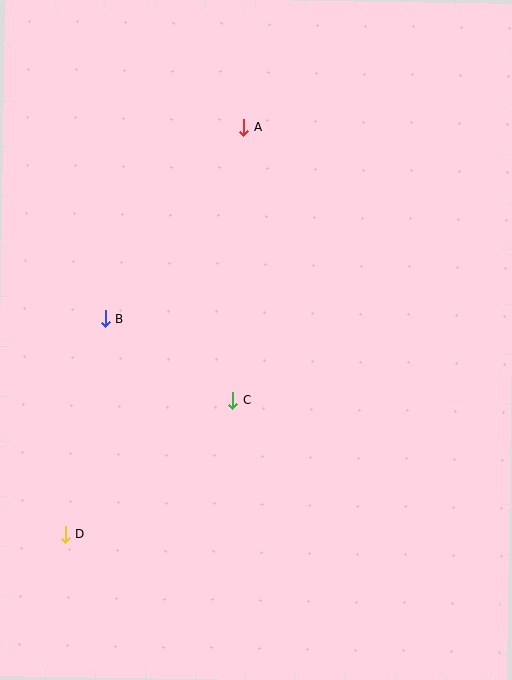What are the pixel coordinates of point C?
Point C is at (233, 400).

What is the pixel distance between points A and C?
The distance between A and C is 273 pixels.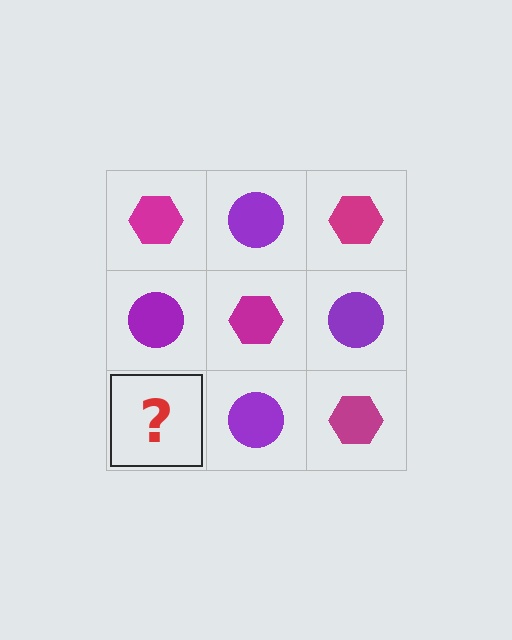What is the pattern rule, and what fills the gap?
The rule is that it alternates magenta hexagon and purple circle in a checkerboard pattern. The gap should be filled with a magenta hexagon.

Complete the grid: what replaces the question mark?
The question mark should be replaced with a magenta hexagon.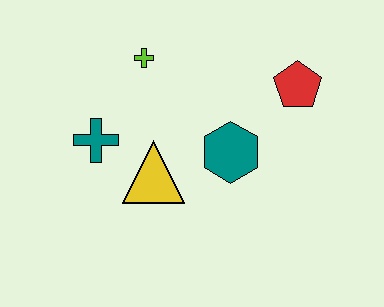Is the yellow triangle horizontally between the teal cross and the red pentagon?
Yes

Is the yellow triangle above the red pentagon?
No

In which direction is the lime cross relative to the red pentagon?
The lime cross is to the left of the red pentagon.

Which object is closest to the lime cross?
The teal cross is closest to the lime cross.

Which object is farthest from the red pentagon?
The teal cross is farthest from the red pentagon.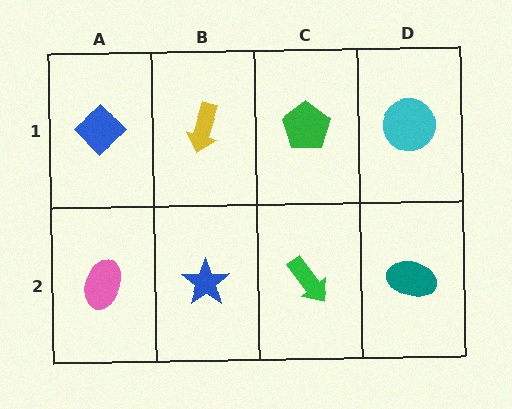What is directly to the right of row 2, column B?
A green arrow.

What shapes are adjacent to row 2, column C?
A green pentagon (row 1, column C), a blue star (row 2, column B), a teal ellipse (row 2, column D).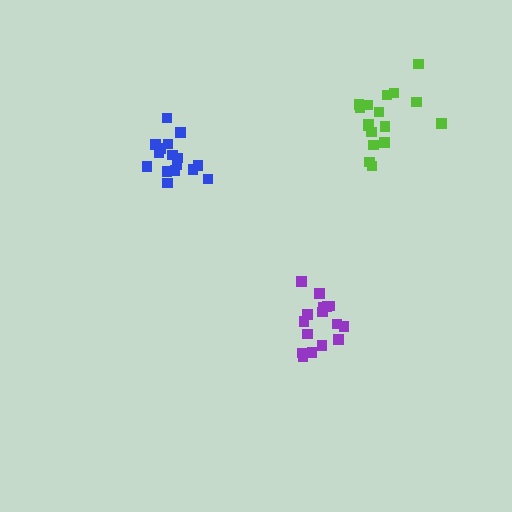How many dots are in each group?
Group 1: 16 dots, Group 2: 17 dots, Group 3: 17 dots (50 total).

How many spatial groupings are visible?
There are 3 spatial groupings.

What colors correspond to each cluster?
The clusters are colored: purple, blue, lime.